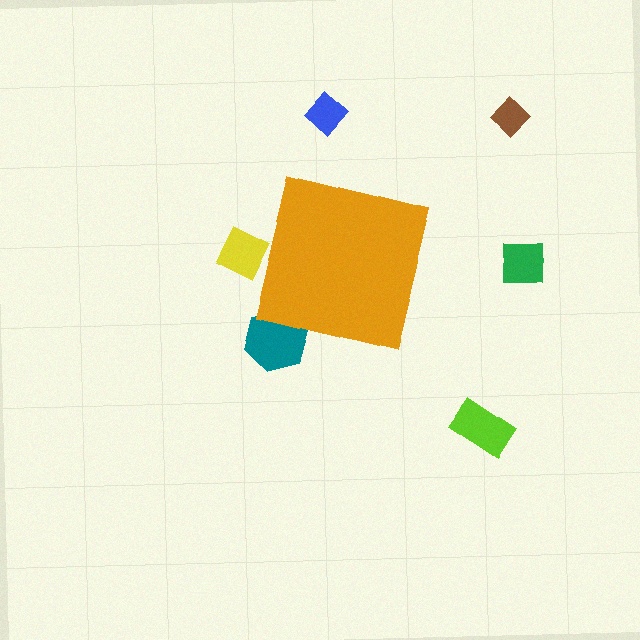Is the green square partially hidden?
No, the green square is fully visible.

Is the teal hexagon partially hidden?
Yes, the teal hexagon is partially hidden behind the orange square.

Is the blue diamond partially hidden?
No, the blue diamond is fully visible.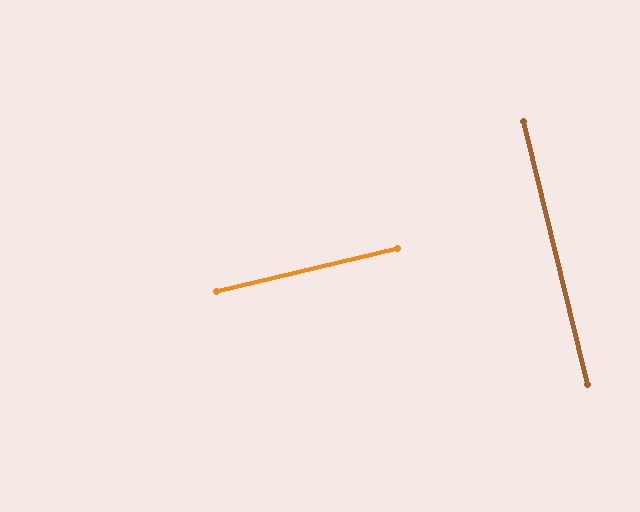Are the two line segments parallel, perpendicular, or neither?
Perpendicular — they meet at approximately 89°.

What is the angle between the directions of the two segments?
Approximately 89 degrees.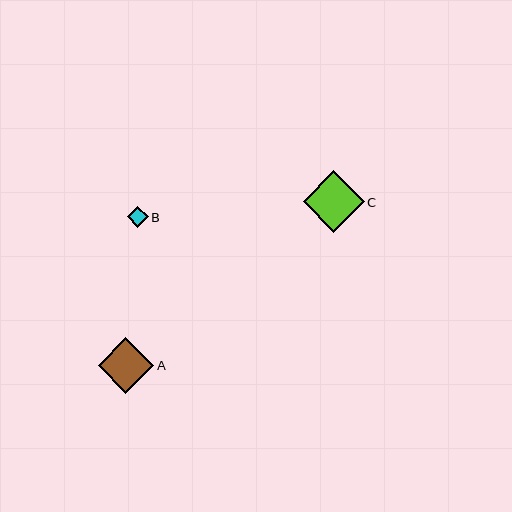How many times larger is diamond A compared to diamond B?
Diamond A is approximately 2.7 times the size of diamond B.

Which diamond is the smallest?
Diamond B is the smallest with a size of approximately 21 pixels.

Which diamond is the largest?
Diamond C is the largest with a size of approximately 61 pixels.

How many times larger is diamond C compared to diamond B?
Diamond C is approximately 2.9 times the size of diamond B.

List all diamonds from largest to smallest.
From largest to smallest: C, A, B.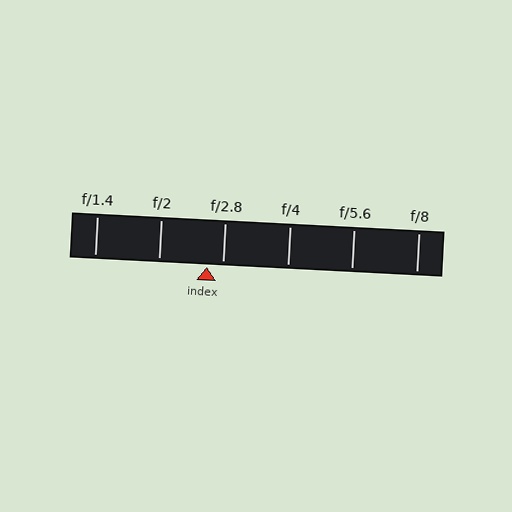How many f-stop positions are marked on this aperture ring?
There are 6 f-stop positions marked.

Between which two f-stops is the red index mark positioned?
The index mark is between f/2 and f/2.8.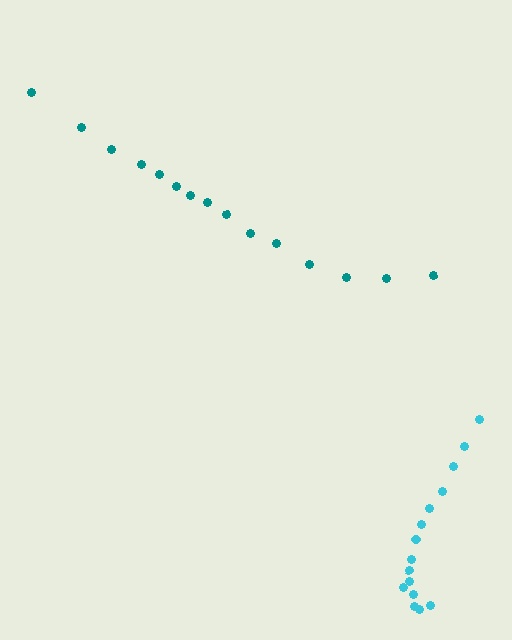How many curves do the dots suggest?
There are 2 distinct paths.